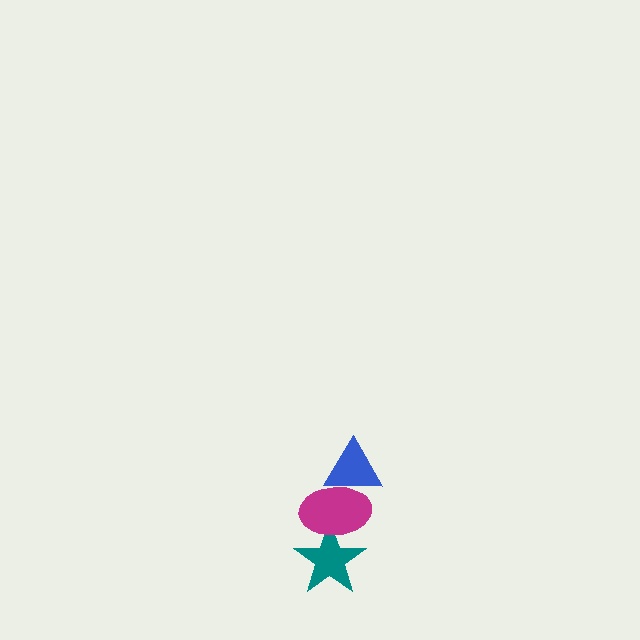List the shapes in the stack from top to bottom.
From top to bottom: the blue triangle, the magenta ellipse, the teal star.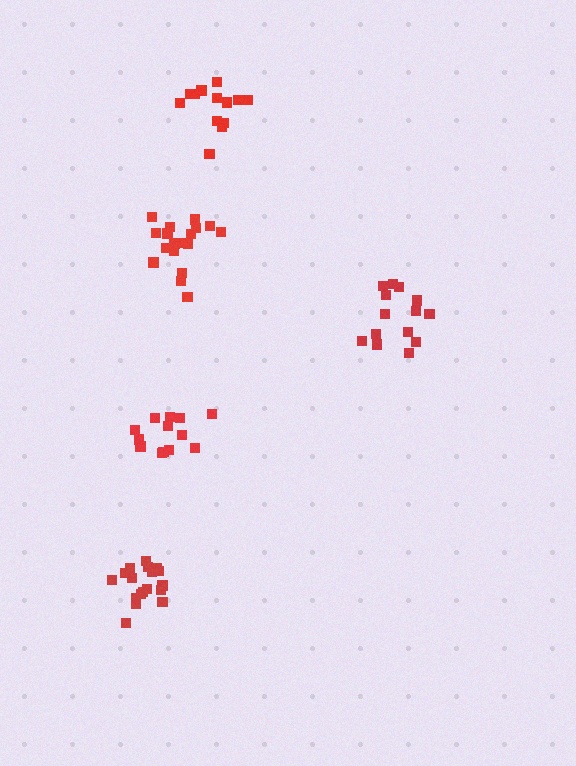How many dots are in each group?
Group 1: 18 dots, Group 2: 13 dots, Group 3: 14 dots, Group 4: 18 dots, Group 5: 13 dots (76 total).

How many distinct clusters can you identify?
There are 5 distinct clusters.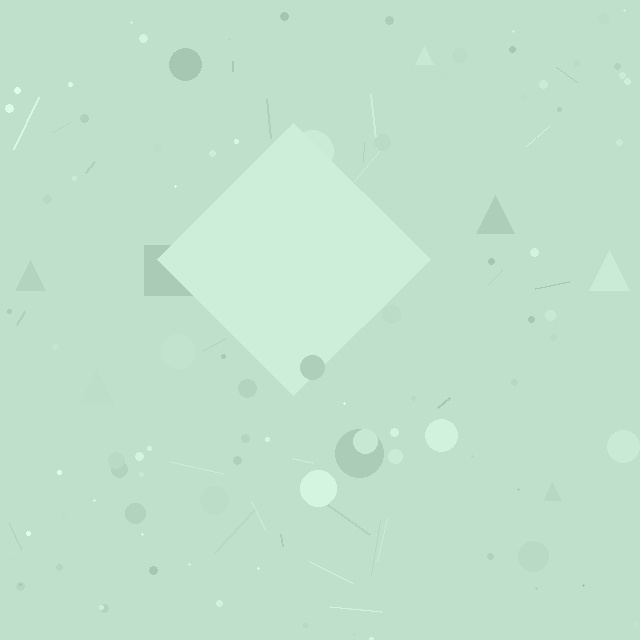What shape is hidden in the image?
A diamond is hidden in the image.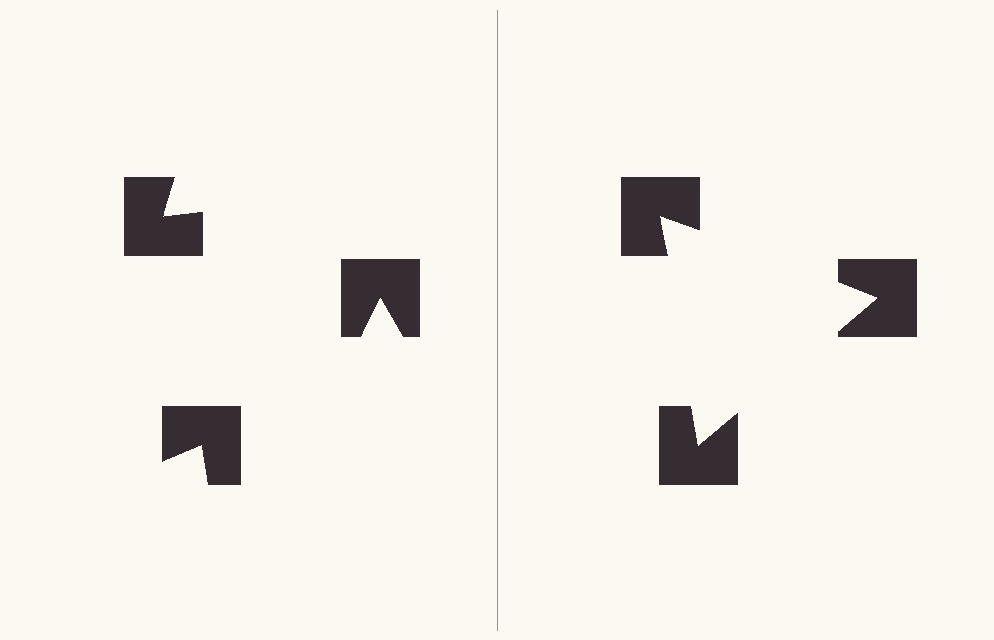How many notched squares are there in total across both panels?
6 — 3 on each side.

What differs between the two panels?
The notched squares are positioned identically on both sides; only the wedge orientations differ. On the right they align to a triangle; on the left they are misaligned.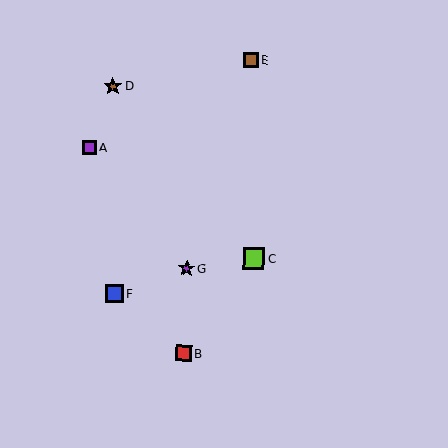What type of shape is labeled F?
Shape F is a blue square.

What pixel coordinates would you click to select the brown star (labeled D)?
Click at (112, 86) to select the brown star D.